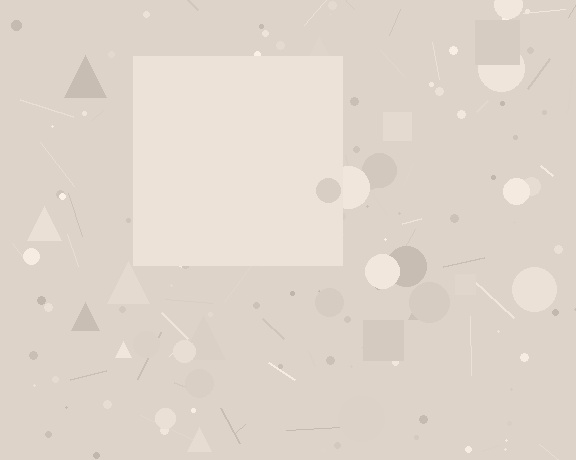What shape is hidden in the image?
A square is hidden in the image.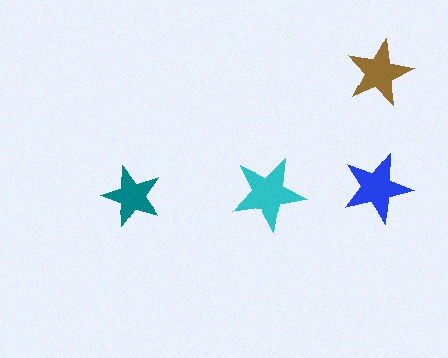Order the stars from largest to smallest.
the cyan one, the blue one, the brown one, the teal one.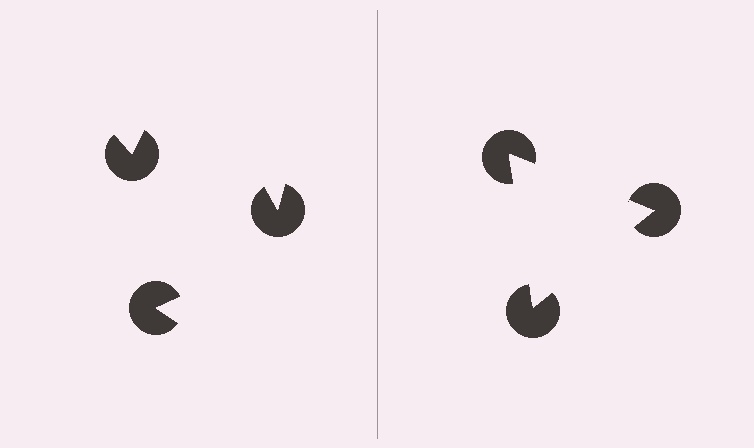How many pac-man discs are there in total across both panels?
6 — 3 on each side.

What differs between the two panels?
The pac-man discs are positioned identically on both sides; only the wedge orientations differ. On the right they align to a triangle; on the left they are misaligned.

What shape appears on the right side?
An illusory triangle.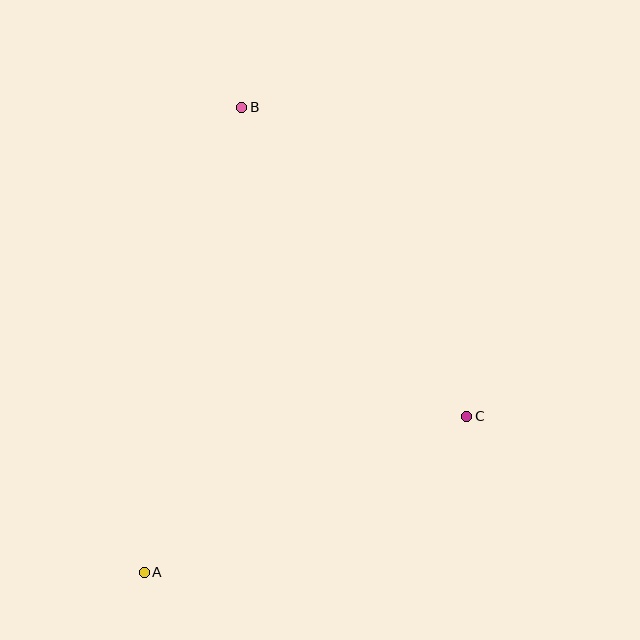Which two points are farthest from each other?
Points A and B are farthest from each other.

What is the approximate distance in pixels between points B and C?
The distance between B and C is approximately 382 pixels.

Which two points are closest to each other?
Points A and C are closest to each other.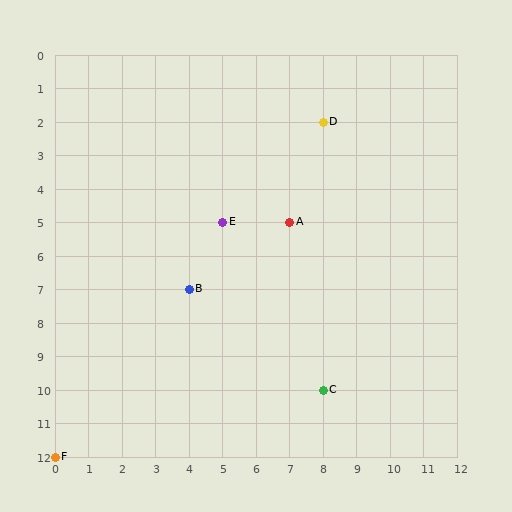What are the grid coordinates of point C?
Point C is at grid coordinates (8, 10).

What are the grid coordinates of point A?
Point A is at grid coordinates (7, 5).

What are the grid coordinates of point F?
Point F is at grid coordinates (0, 12).